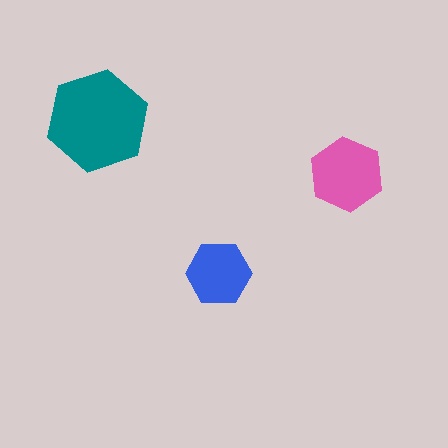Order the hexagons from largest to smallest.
the teal one, the pink one, the blue one.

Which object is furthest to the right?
The pink hexagon is rightmost.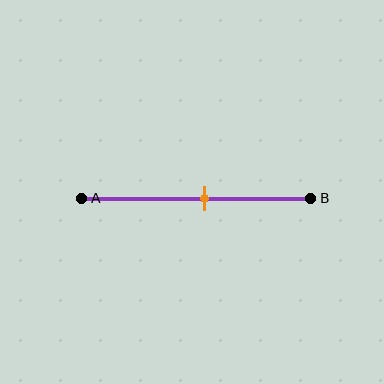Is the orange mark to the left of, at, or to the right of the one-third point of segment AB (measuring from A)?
The orange mark is to the right of the one-third point of segment AB.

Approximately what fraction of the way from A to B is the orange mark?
The orange mark is approximately 55% of the way from A to B.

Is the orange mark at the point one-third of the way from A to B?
No, the mark is at about 55% from A, not at the 33% one-third point.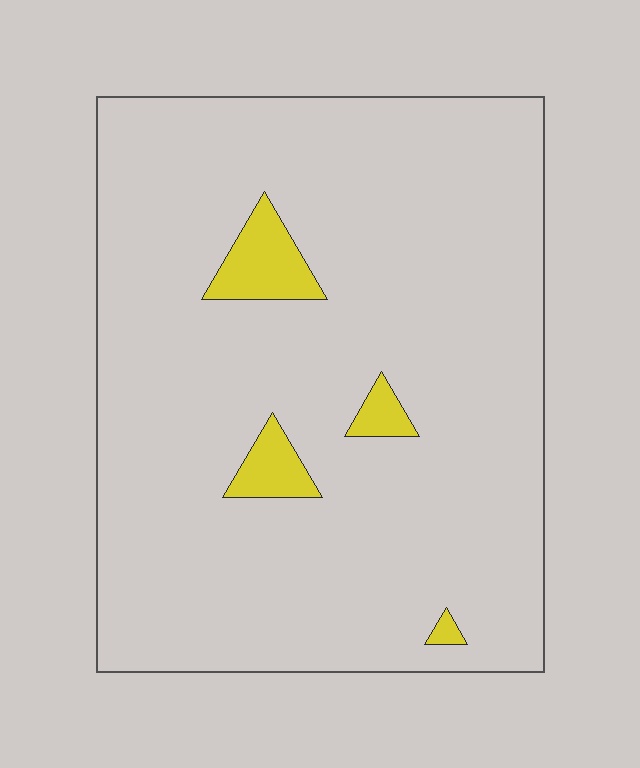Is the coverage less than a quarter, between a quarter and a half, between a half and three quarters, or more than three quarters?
Less than a quarter.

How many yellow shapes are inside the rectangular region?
4.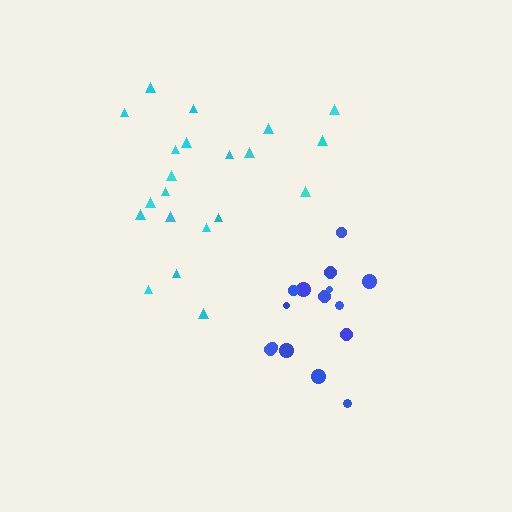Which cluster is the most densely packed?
Blue.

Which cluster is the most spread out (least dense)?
Cyan.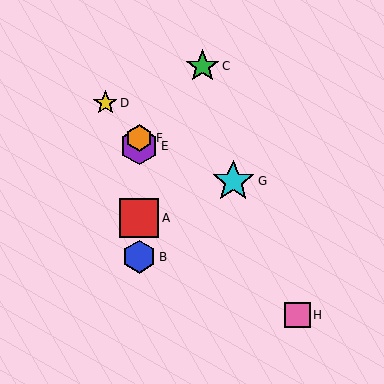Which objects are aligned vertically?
Objects A, B, E, F are aligned vertically.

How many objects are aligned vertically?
4 objects (A, B, E, F) are aligned vertically.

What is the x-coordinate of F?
Object F is at x≈139.